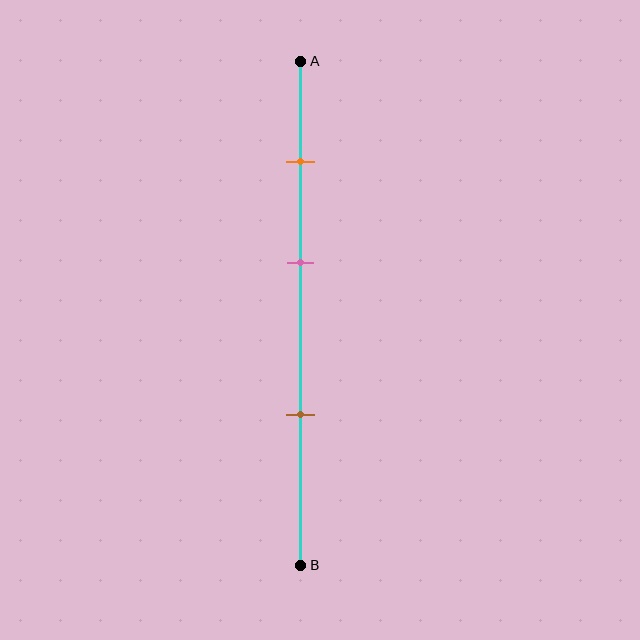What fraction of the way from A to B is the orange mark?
The orange mark is approximately 20% (0.2) of the way from A to B.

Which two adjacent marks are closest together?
The orange and pink marks are the closest adjacent pair.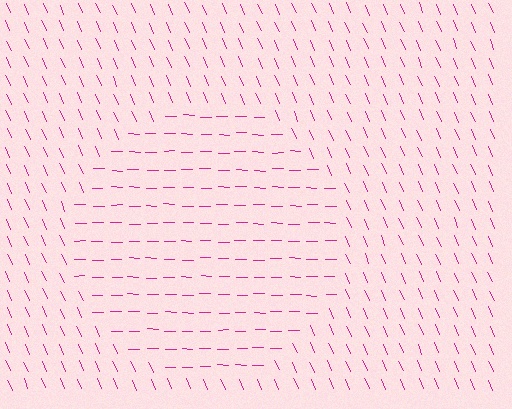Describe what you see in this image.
The image is filled with small magenta line segments. A circle region in the image has lines oriented differently from the surrounding lines, creating a visible texture boundary.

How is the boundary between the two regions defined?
The boundary is defined purely by a change in line orientation (approximately 65 degrees difference). All lines are the same color and thickness.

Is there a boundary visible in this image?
Yes, there is a texture boundary formed by a change in line orientation.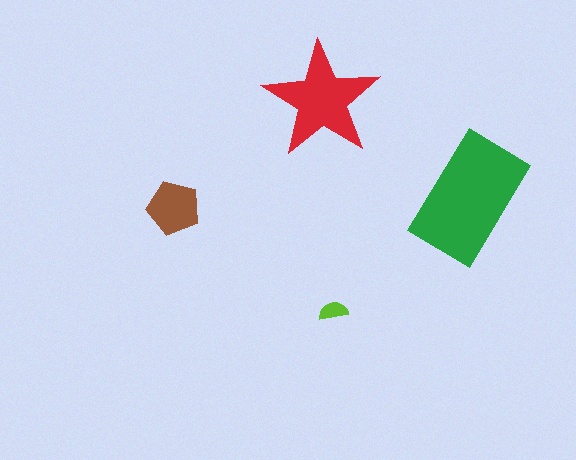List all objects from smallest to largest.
The lime semicircle, the brown pentagon, the red star, the green rectangle.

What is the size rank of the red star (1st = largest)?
2nd.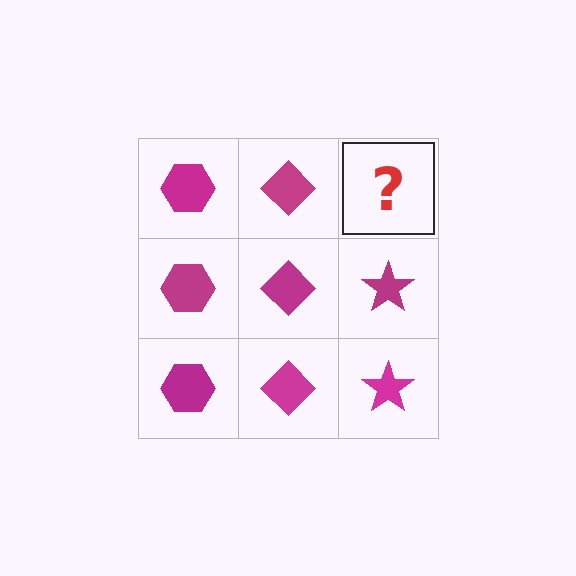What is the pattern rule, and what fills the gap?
The rule is that each column has a consistent shape. The gap should be filled with a magenta star.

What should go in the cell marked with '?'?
The missing cell should contain a magenta star.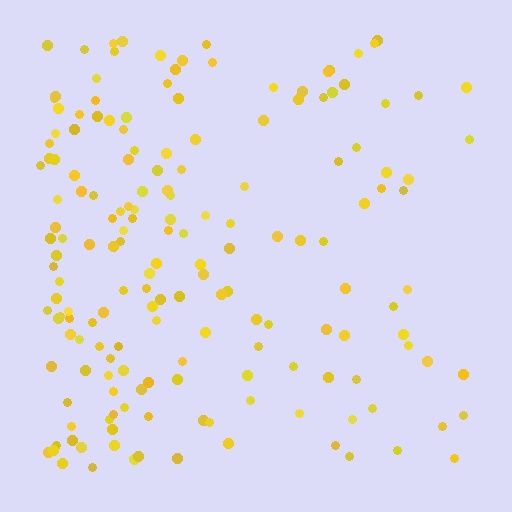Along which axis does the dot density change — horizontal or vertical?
Horizontal.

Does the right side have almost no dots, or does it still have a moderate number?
Still a moderate number, just noticeably fewer than the left.